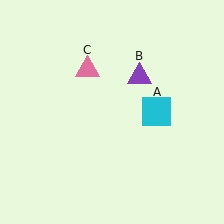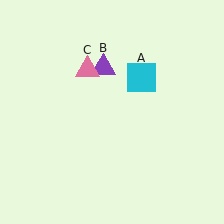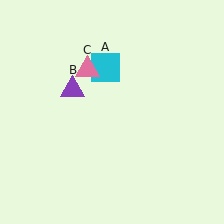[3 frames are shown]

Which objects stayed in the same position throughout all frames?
Pink triangle (object C) remained stationary.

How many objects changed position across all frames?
2 objects changed position: cyan square (object A), purple triangle (object B).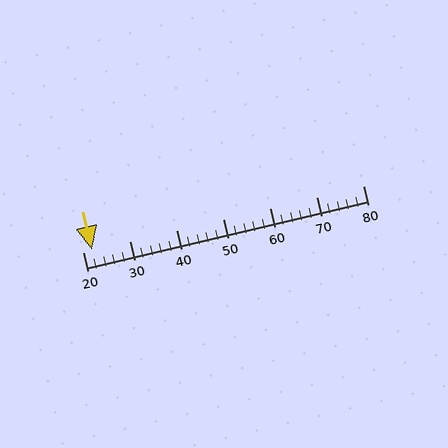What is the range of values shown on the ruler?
The ruler shows values from 20 to 80.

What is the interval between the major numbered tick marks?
The major tick marks are spaced 10 units apart.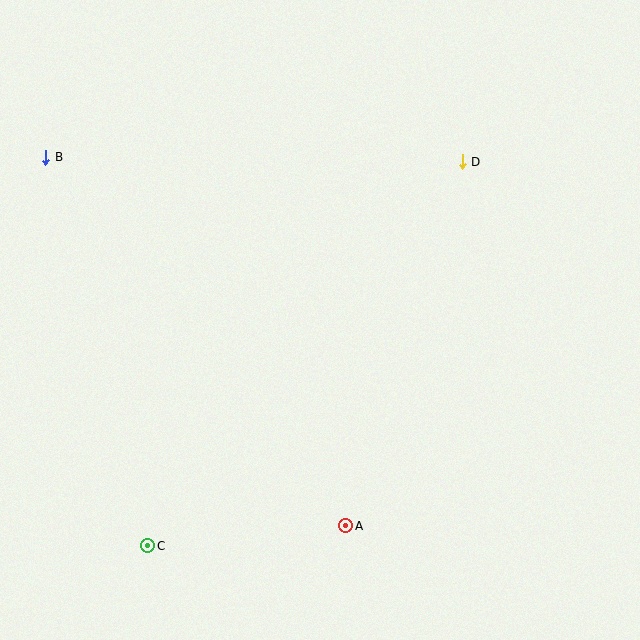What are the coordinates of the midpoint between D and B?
The midpoint between D and B is at (254, 160).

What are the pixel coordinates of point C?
Point C is at (148, 546).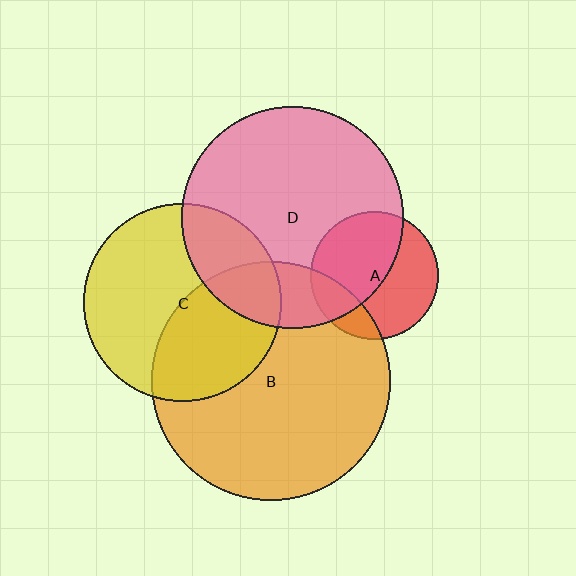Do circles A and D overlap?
Yes.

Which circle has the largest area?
Circle B (orange).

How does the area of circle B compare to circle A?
Approximately 3.5 times.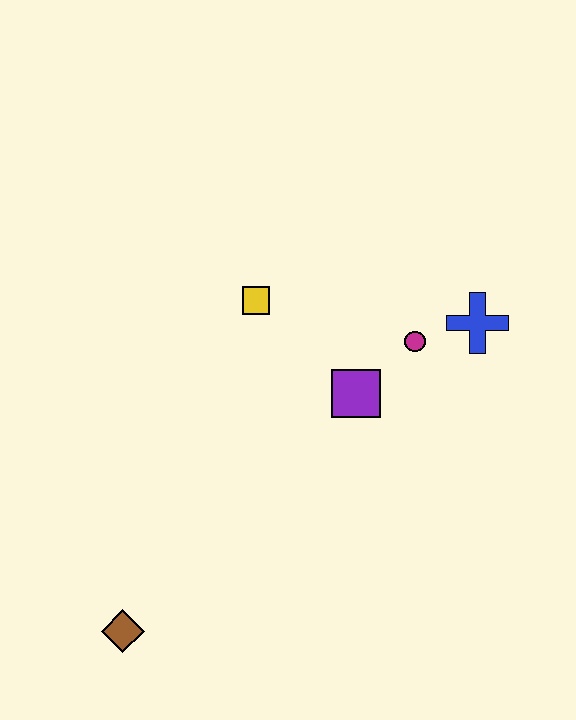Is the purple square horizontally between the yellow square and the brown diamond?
No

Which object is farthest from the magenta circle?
The brown diamond is farthest from the magenta circle.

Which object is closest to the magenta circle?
The blue cross is closest to the magenta circle.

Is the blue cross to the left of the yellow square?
No